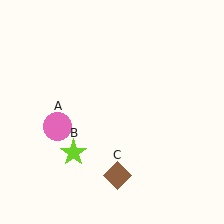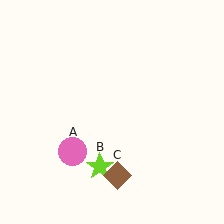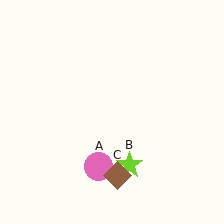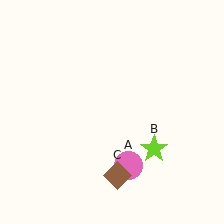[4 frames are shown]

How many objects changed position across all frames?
2 objects changed position: pink circle (object A), lime star (object B).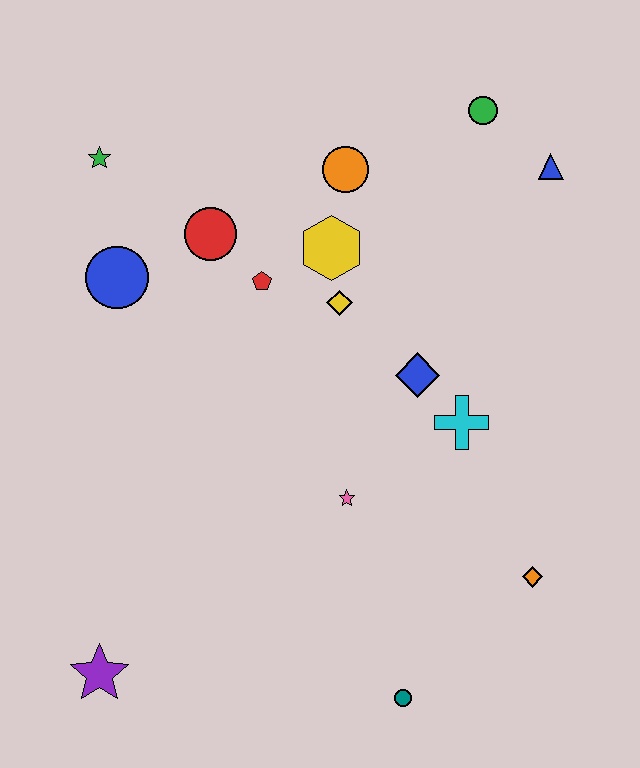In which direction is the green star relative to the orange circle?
The green star is to the left of the orange circle.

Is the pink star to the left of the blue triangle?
Yes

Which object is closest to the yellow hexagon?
The yellow diamond is closest to the yellow hexagon.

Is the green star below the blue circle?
No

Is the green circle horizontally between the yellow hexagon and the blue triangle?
Yes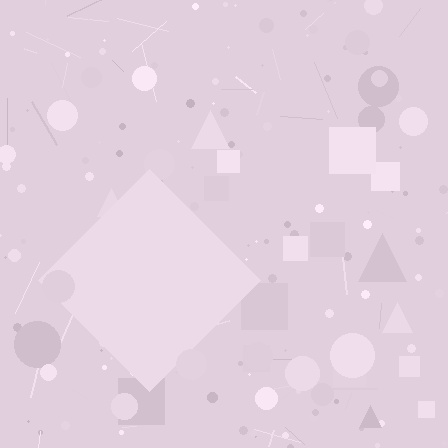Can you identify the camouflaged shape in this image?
The camouflaged shape is a diamond.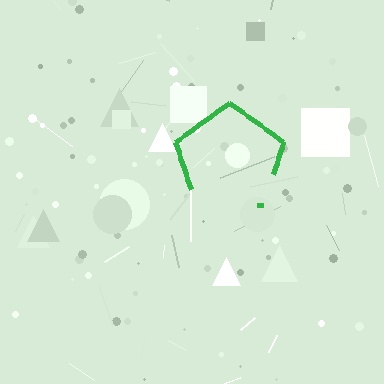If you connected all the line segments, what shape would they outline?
They would outline a pentagon.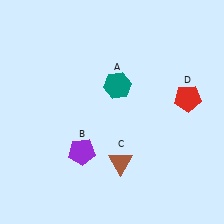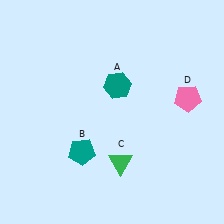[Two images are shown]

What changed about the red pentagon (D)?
In Image 1, D is red. In Image 2, it changed to pink.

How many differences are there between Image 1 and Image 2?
There are 3 differences between the two images.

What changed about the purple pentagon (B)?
In Image 1, B is purple. In Image 2, it changed to teal.